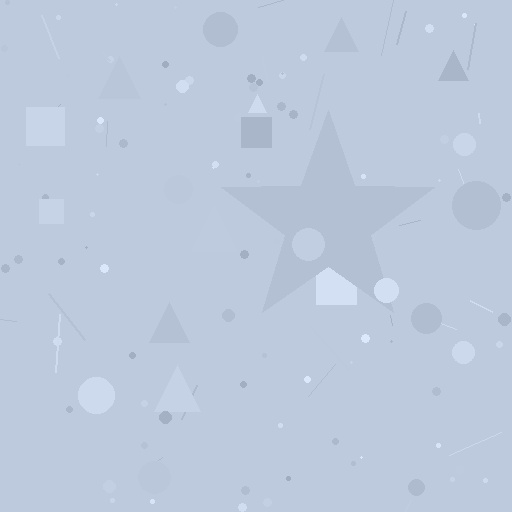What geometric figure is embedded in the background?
A star is embedded in the background.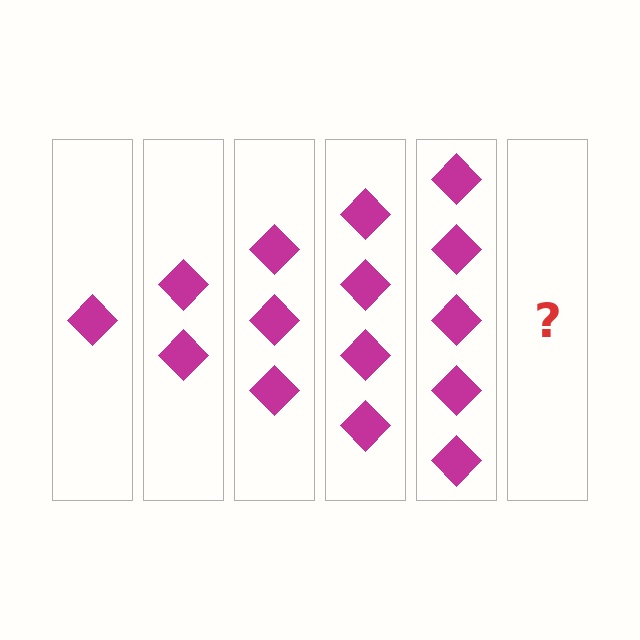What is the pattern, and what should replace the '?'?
The pattern is that each step adds one more diamond. The '?' should be 6 diamonds.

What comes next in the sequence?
The next element should be 6 diamonds.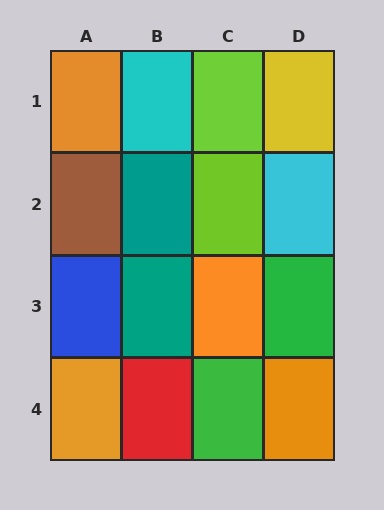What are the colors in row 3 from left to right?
Blue, teal, orange, green.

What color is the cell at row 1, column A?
Orange.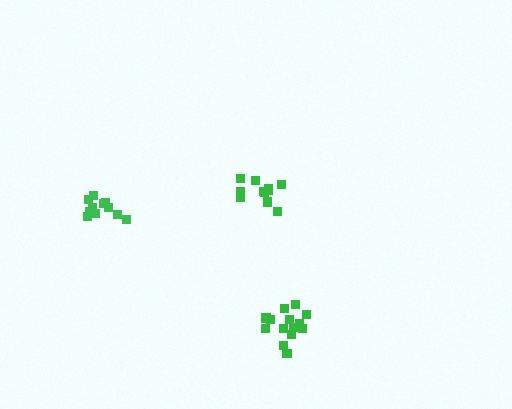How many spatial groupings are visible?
There are 3 spatial groupings.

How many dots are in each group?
Group 1: 14 dots, Group 2: 11 dots, Group 3: 11 dots (36 total).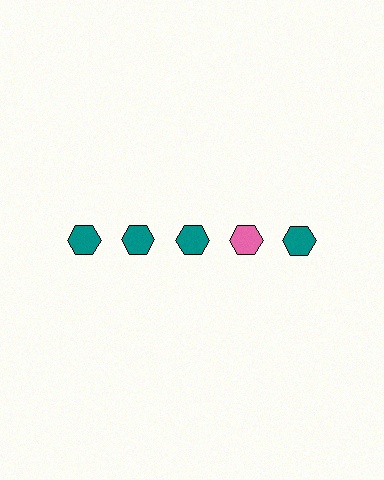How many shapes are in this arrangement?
There are 5 shapes arranged in a grid pattern.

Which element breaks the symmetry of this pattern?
The pink hexagon in the top row, second from right column breaks the symmetry. All other shapes are teal hexagons.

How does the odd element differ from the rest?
It has a different color: pink instead of teal.